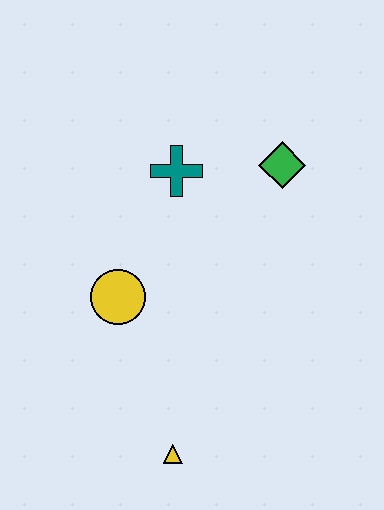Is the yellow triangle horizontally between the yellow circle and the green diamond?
Yes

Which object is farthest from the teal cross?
The yellow triangle is farthest from the teal cross.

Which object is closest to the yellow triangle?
The yellow circle is closest to the yellow triangle.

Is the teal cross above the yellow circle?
Yes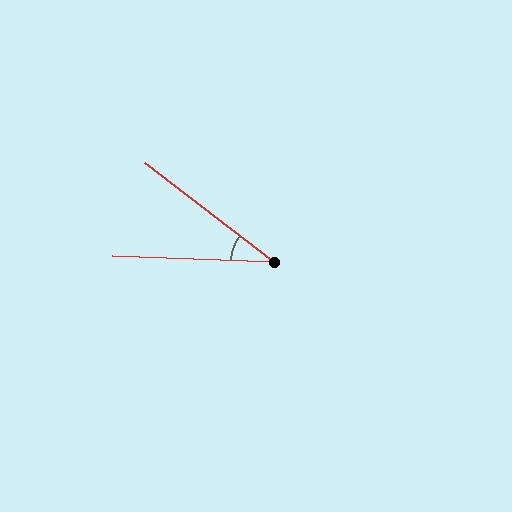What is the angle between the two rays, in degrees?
Approximately 35 degrees.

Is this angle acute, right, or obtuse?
It is acute.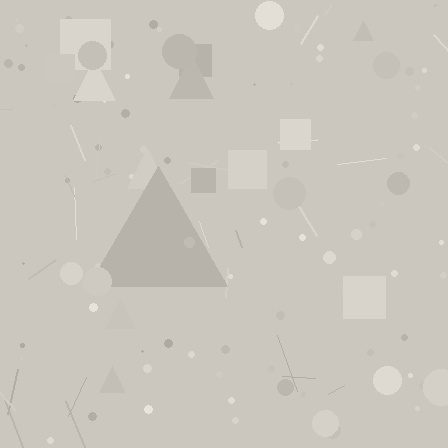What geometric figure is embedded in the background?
A triangle is embedded in the background.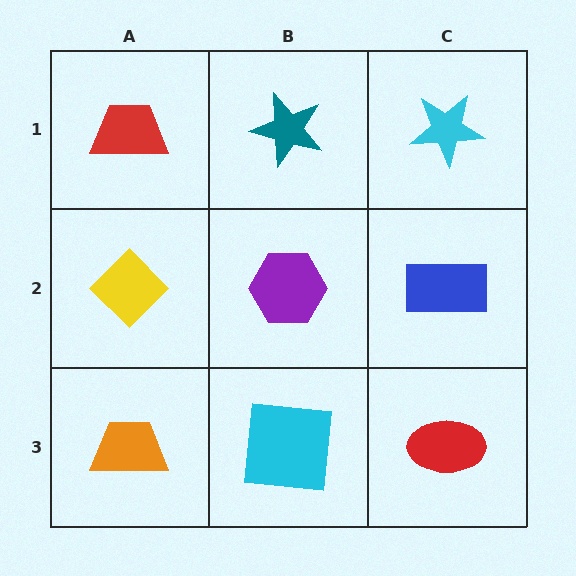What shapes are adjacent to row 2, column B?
A teal star (row 1, column B), a cyan square (row 3, column B), a yellow diamond (row 2, column A), a blue rectangle (row 2, column C).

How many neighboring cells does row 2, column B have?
4.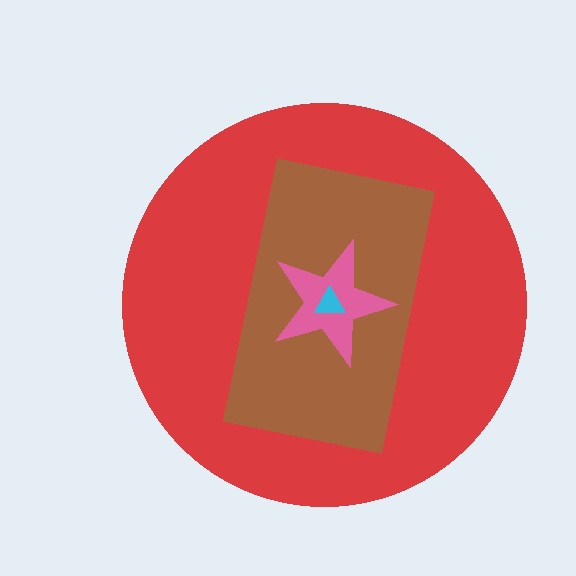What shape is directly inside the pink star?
The cyan triangle.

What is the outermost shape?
The red circle.